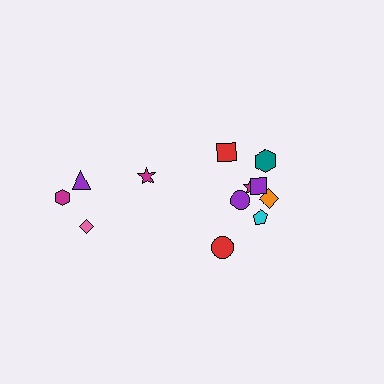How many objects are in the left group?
There are 5 objects.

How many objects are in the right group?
There are 7 objects.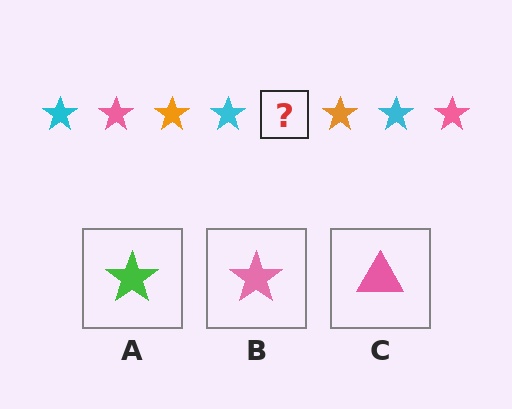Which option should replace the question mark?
Option B.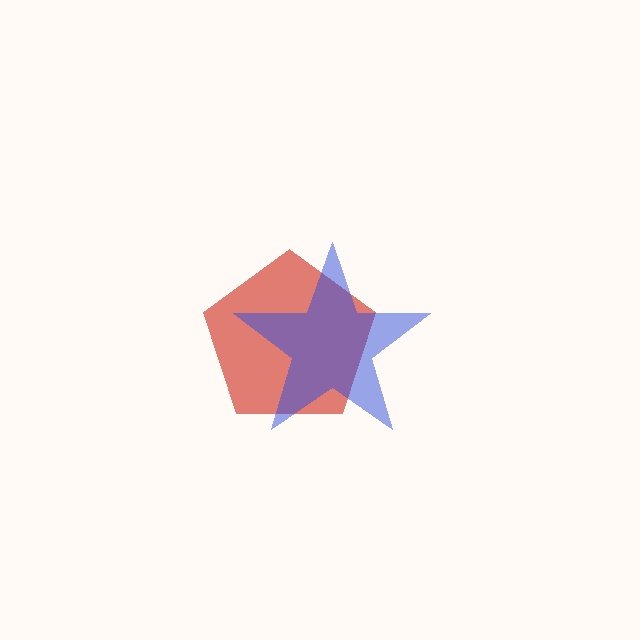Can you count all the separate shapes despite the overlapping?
Yes, there are 2 separate shapes.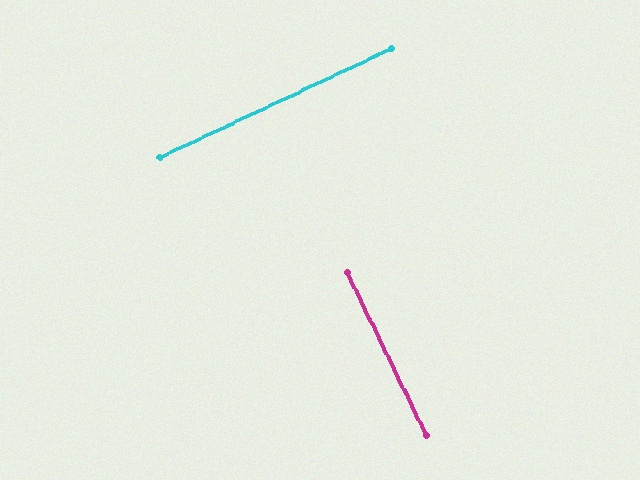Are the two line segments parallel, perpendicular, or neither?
Perpendicular — they meet at approximately 89°.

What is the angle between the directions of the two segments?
Approximately 89 degrees.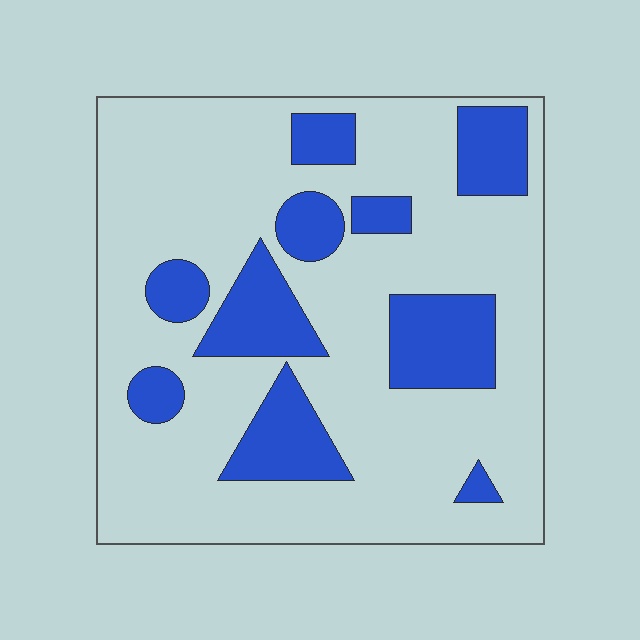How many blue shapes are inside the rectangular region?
10.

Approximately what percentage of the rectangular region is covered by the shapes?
Approximately 25%.